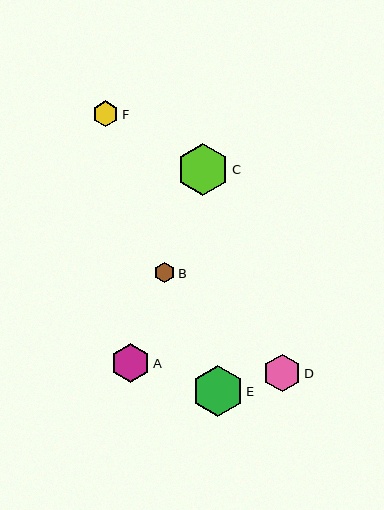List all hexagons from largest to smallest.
From largest to smallest: C, E, A, D, F, B.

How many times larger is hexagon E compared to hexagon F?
Hexagon E is approximately 2.0 times the size of hexagon F.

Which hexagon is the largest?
Hexagon C is the largest with a size of approximately 52 pixels.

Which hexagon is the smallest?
Hexagon B is the smallest with a size of approximately 20 pixels.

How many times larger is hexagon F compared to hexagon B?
Hexagon F is approximately 1.3 times the size of hexagon B.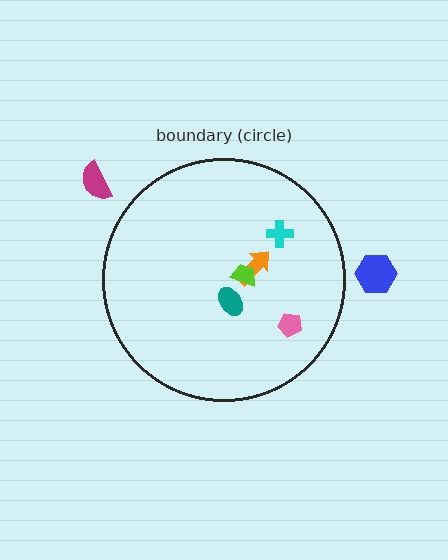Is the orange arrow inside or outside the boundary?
Inside.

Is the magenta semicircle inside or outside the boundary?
Outside.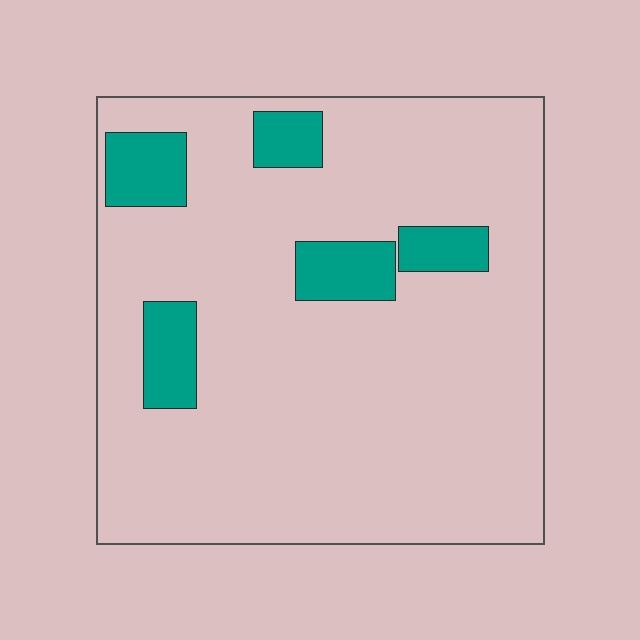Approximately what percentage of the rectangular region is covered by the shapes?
Approximately 15%.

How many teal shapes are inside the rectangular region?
5.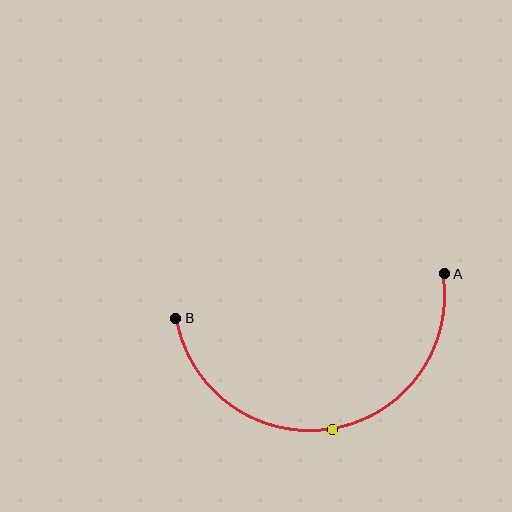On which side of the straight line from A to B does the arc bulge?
The arc bulges below the straight line connecting A and B.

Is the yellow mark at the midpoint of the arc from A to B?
Yes. The yellow mark lies on the arc at equal arc-length from both A and B — it is the arc midpoint.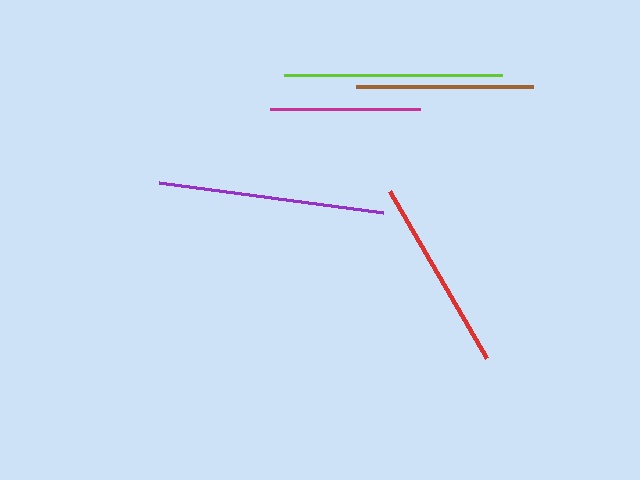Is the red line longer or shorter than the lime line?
The lime line is longer than the red line.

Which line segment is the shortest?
The magenta line is the shortest at approximately 150 pixels.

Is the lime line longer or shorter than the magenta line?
The lime line is longer than the magenta line.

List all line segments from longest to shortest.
From longest to shortest: purple, lime, red, brown, magenta.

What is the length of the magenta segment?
The magenta segment is approximately 150 pixels long.